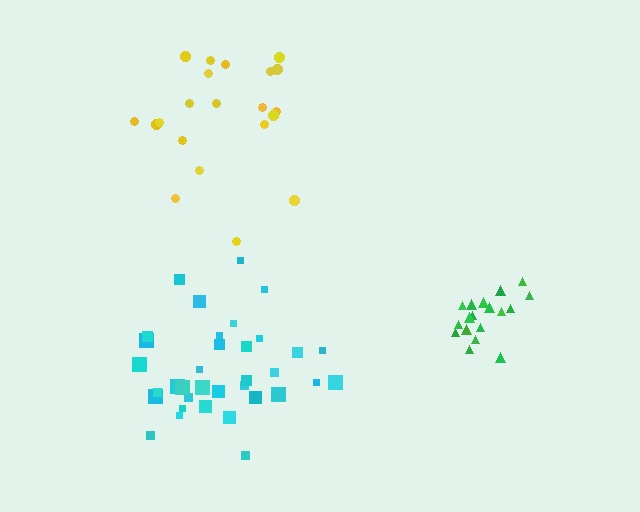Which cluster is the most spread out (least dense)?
Yellow.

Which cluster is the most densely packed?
Green.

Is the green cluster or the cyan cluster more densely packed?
Green.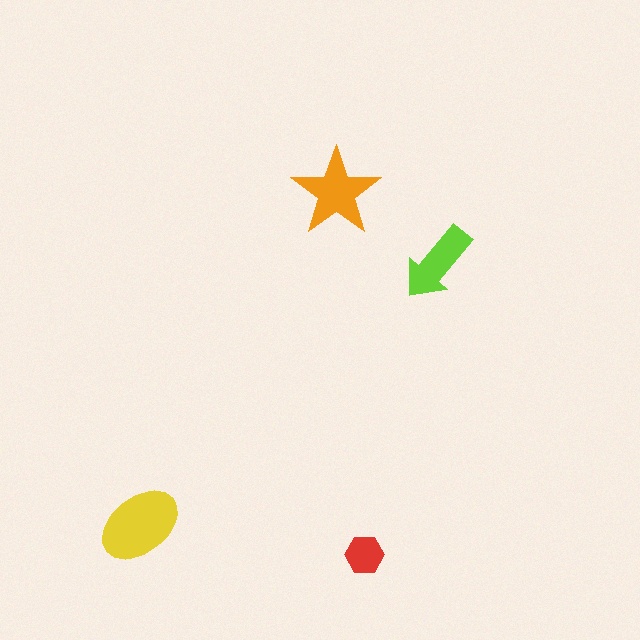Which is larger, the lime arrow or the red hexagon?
The lime arrow.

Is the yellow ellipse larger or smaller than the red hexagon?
Larger.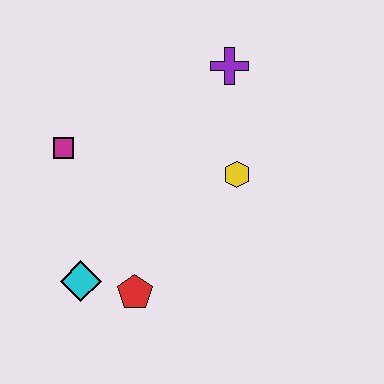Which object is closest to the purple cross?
The yellow hexagon is closest to the purple cross.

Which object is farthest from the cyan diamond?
The purple cross is farthest from the cyan diamond.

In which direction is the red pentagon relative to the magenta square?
The red pentagon is below the magenta square.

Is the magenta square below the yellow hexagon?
No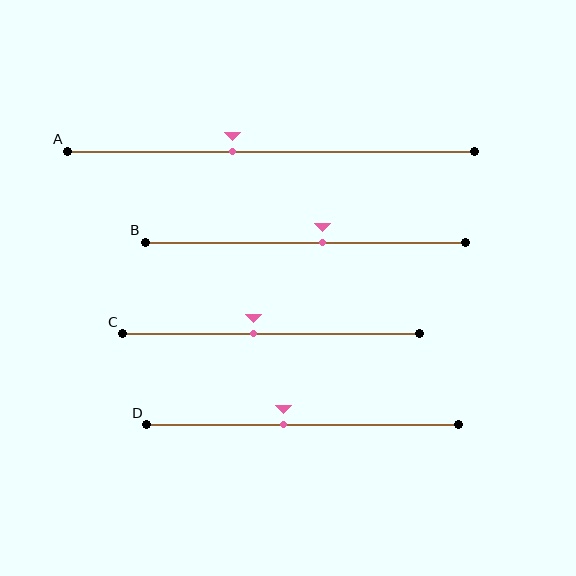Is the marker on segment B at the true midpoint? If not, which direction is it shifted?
No, the marker on segment B is shifted to the right by about 5% of the segment length.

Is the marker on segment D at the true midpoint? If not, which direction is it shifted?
No, the marker on segment D is shifted to the left by about 6% of the segment length.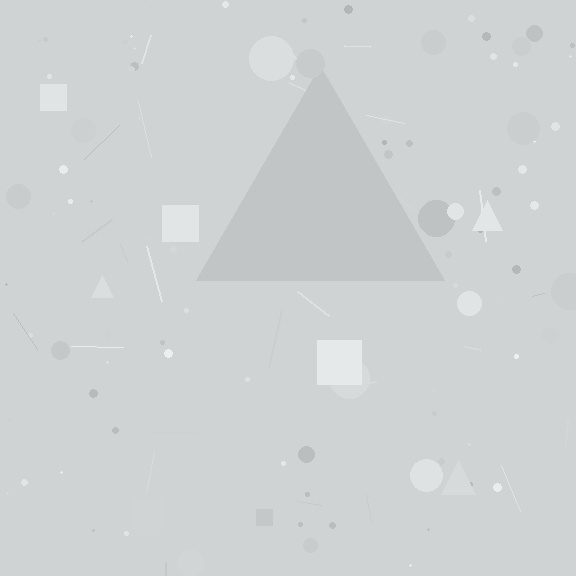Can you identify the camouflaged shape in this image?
The camouflaged shape is a triangle.